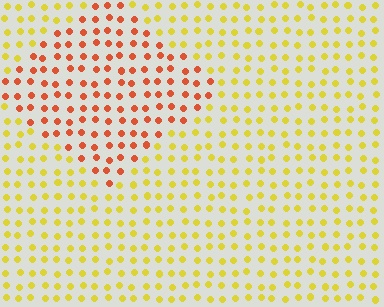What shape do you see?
I see a diamond.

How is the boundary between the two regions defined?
The boundary is defined purely by a slight shift in hue (about 45 degrees). Spacing, size, and orientation are identical on both sides.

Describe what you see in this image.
The image is filled with small yellow elements in a uniform arrangement. A diamond-shaped region is visible where the elements are tinted to a slightly different hue, forming a subtle color boundary.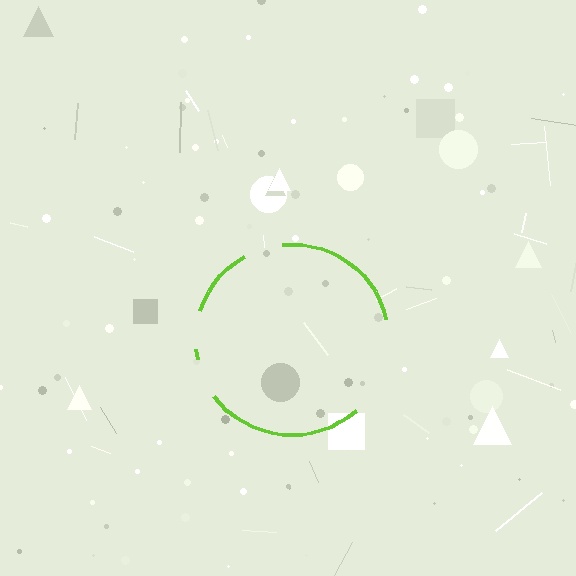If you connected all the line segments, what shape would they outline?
They would outline a circle.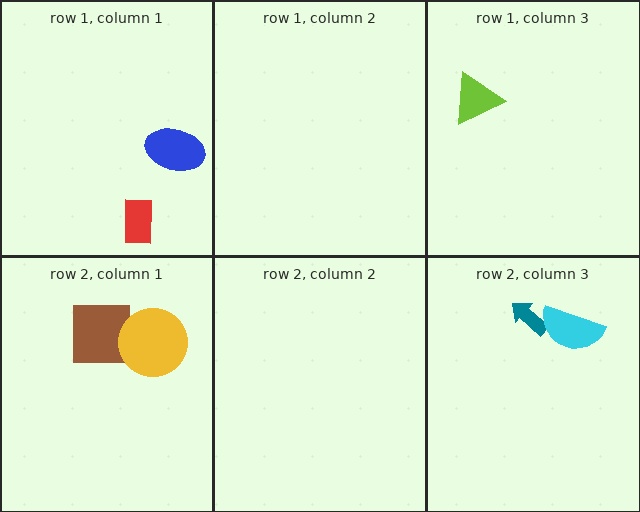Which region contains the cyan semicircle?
The row 2, column 3 region.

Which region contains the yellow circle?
The row 2, column 1 region.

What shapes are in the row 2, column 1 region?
The brown square, the yellow circle.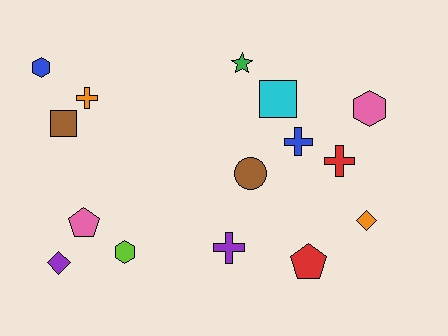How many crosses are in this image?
There are 4 crosses.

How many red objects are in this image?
There are 2 red objects.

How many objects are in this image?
There are 15 objects.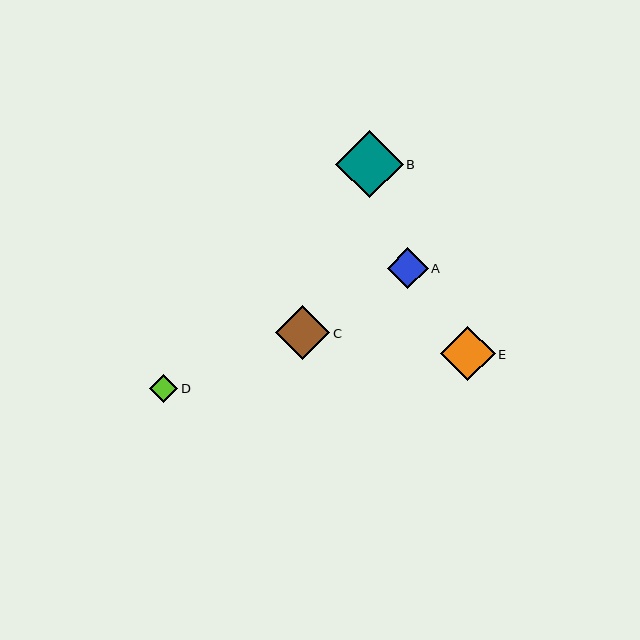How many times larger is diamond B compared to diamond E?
Diamond B is approximately 1.2 times the size of diamond E.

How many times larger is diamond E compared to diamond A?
Diamond E is approximately 1.3 times the size of diamond A.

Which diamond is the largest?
Diamond B is the largest with a size of approximately 68 pixels.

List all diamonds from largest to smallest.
From largest to smallest: B, E, C, A, D.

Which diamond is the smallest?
Diamond D is the smallest with a size of approximately 28 pixels.